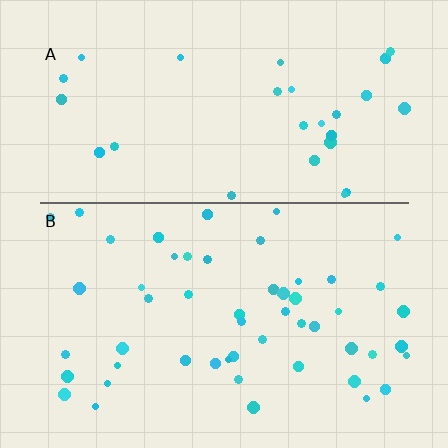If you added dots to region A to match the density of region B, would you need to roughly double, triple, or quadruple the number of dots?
Approximately double.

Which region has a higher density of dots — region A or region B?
B (the bottom).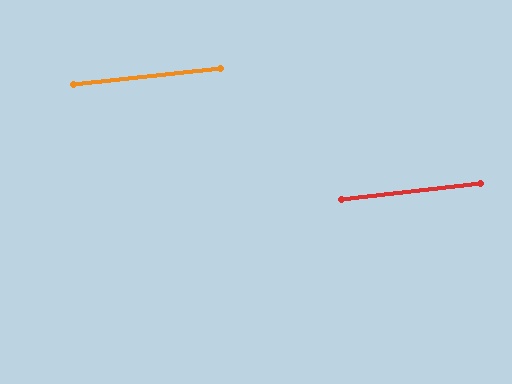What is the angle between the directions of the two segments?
Approximately 0 degrees.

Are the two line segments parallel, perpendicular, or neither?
Parallel — their directions differ by only 0.3°.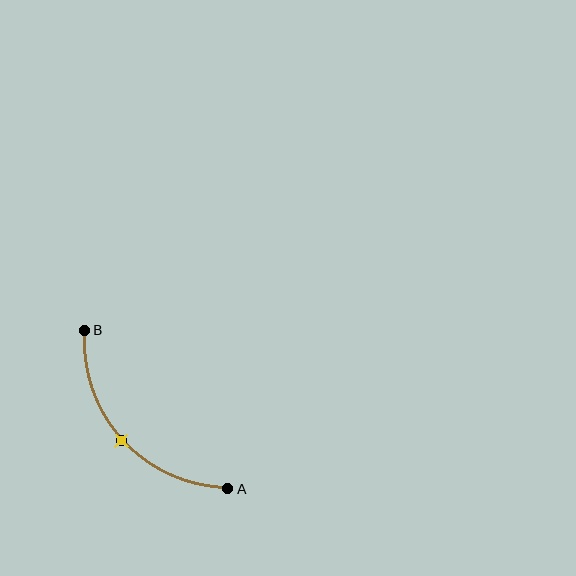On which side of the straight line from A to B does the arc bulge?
The arc bulges below and to the left of the straight line connecting A and B.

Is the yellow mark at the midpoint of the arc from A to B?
Yes. The yellow mark lies on the arc at equal arc-length from both A and B — it is the arc midpoint.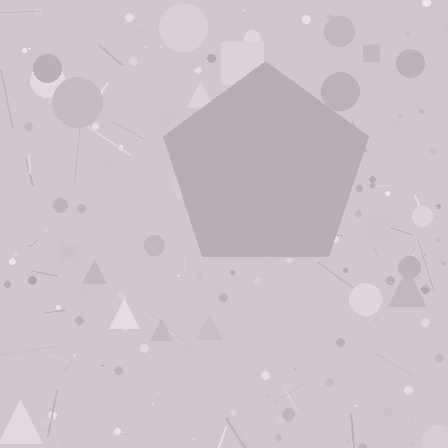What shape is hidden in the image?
A pentagon is hidden in the image.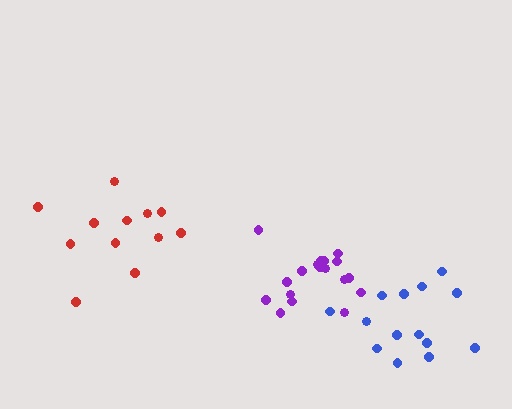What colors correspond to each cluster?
The clusters are colored: red, purple, blue.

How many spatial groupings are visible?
There are 3 spatial groupings.